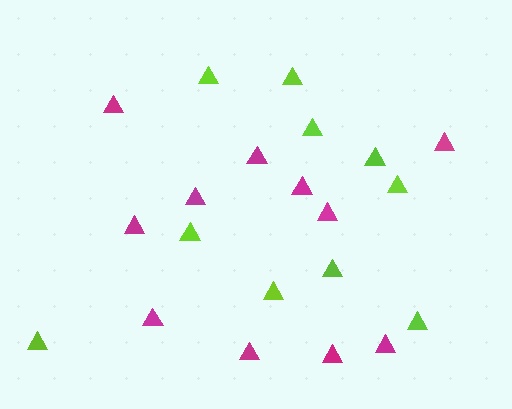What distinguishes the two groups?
There are 2 groups: one group of magenta triangles (11) and one group of lime triangles (10).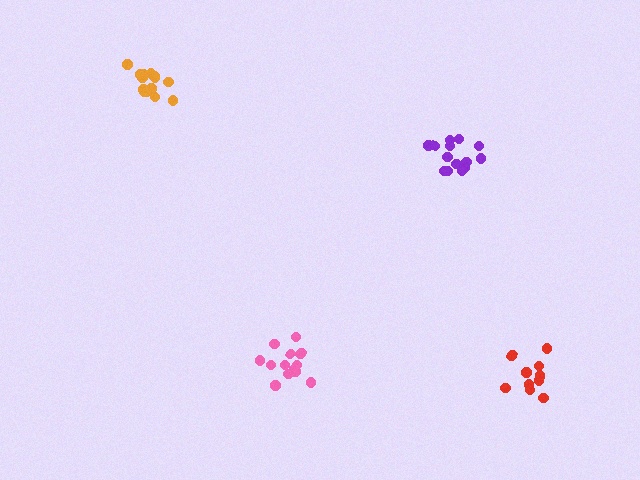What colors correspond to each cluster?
The clusters are colored: red, purple, pink, orange.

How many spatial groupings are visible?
There are 4 spatial groupings.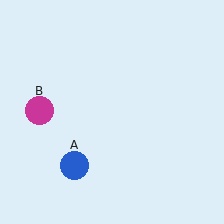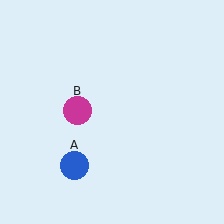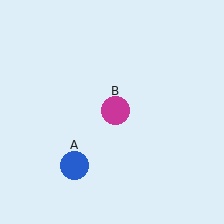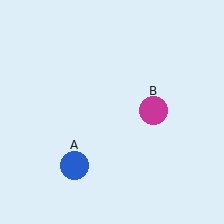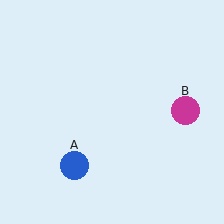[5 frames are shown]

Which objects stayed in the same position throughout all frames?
Blue circle (object A) remained stationary.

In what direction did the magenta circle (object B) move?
The magenta circle (object B) moved right.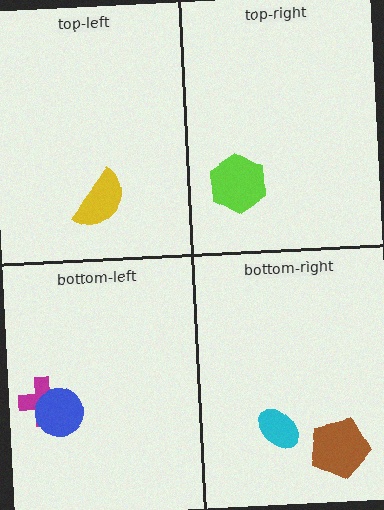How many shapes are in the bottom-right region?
2.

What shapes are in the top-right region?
The lime hexagon.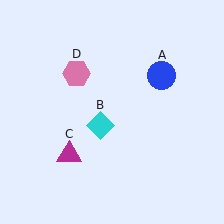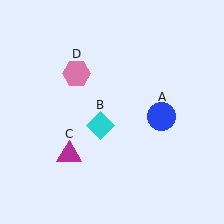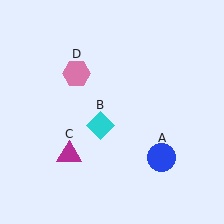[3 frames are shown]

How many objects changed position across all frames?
1 object changed position: blue circle (object A).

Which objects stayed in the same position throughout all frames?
Cyan diamond (object B) and magenta triangle (object C) and pink hexagon (object D) remained stationary.